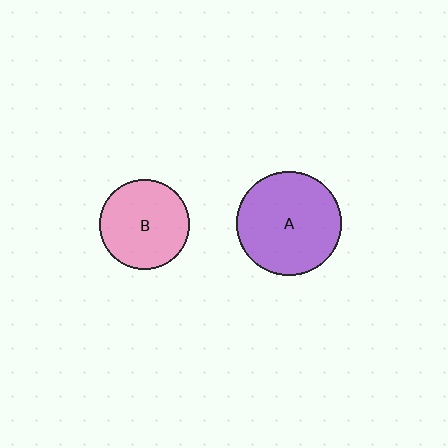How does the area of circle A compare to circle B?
Approximately 1.4 times.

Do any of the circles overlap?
No, none of the circles overlap.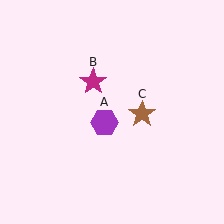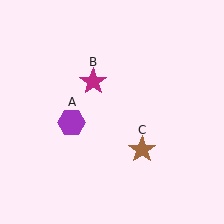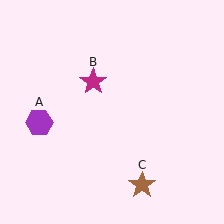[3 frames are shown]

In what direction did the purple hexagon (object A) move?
The purple hexagon (object A) moved left.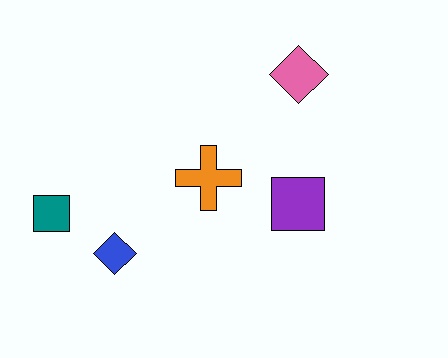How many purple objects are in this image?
There is 1 purple object.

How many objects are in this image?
There are 5 objects.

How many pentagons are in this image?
There are no pentagons.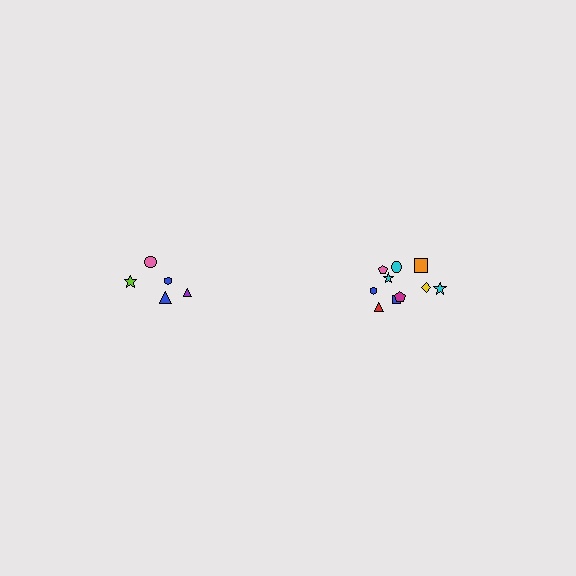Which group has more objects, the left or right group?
The right group.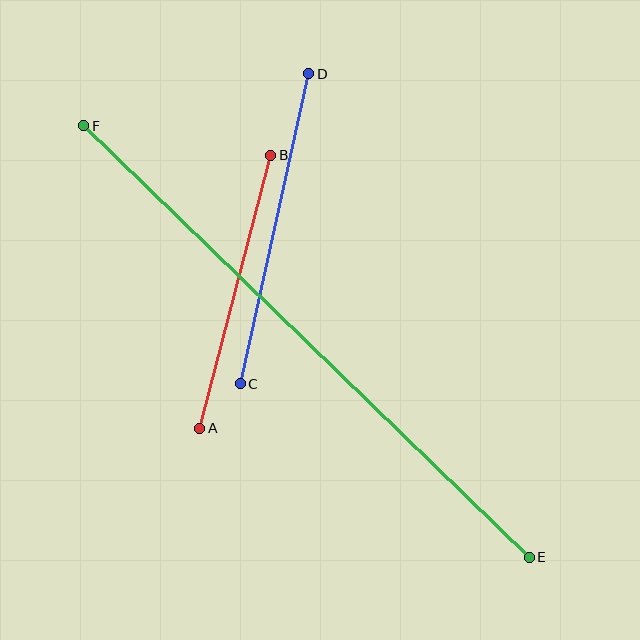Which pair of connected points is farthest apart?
Points E and F are farthest apart.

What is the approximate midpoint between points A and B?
The midpoint is at approximately (235, 292) pixels.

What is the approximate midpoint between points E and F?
The midpoint is at approximately (307, 342) pixels.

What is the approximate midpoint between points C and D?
The midpoint is at approximately (274, 229) pixels.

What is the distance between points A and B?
The distance is approximately 282 pixels.